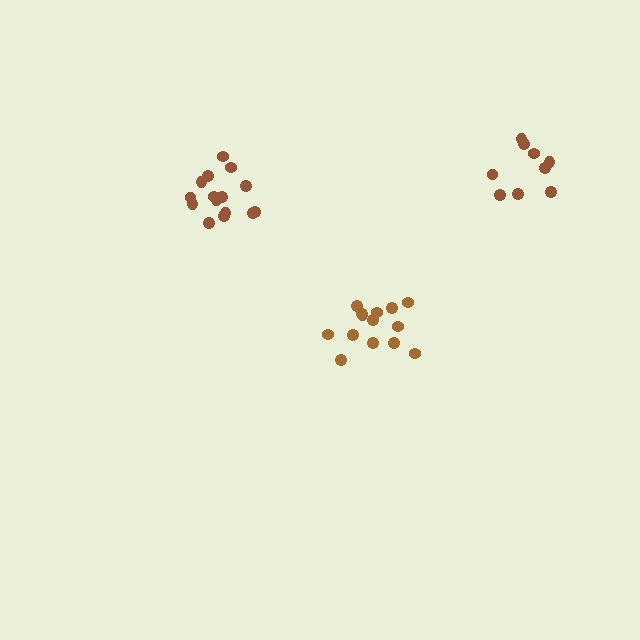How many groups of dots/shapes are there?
There are 3 groups.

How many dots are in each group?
Group 1: 15 dots, Group 2: 14 dots, Group 3: 9 dots (38 total).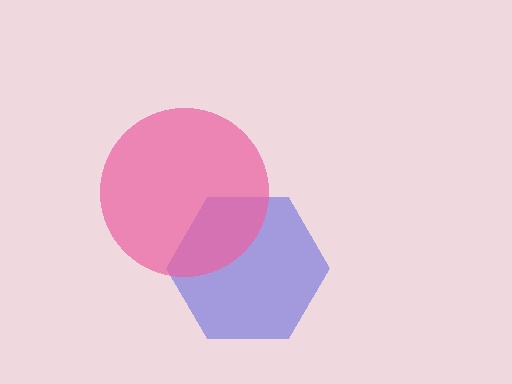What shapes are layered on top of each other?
The layered shapes are: a blue hexagon, a pink circle.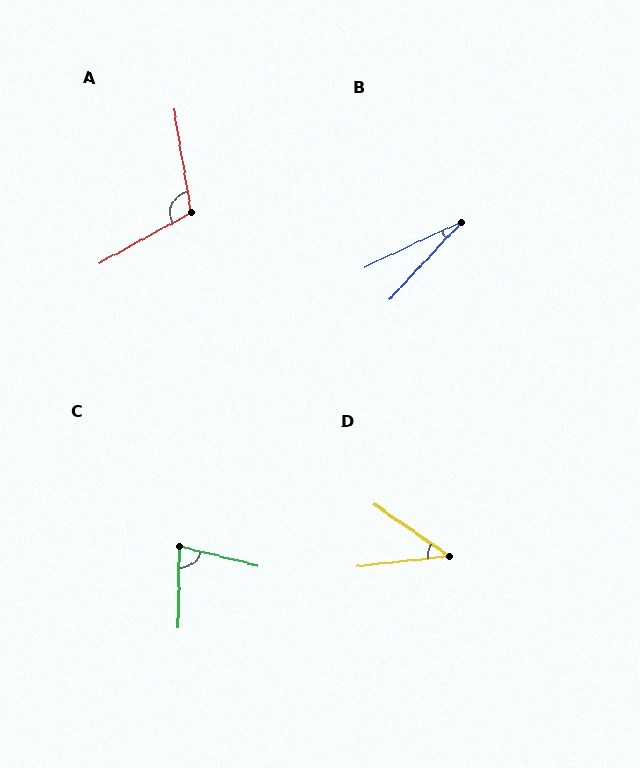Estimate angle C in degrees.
Approximately 77 degrees.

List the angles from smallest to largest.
B (22°), D (41°), C (77°), A (110°).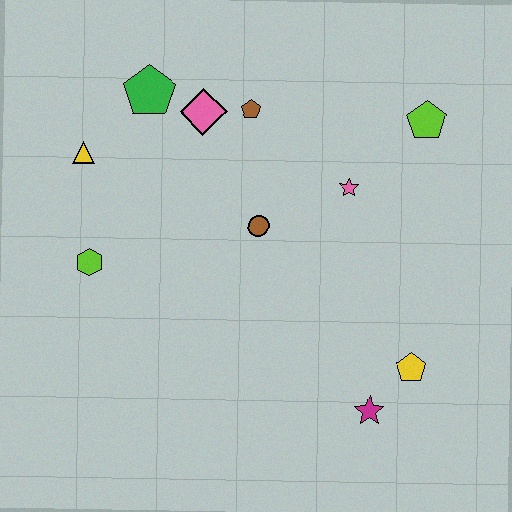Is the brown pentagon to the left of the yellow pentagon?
Yes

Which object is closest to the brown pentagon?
The pink diamond is closest to the brown pentagon.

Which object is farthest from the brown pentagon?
The magenta star is farthest from the brown pentagon.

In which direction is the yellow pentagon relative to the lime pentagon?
The yellow pentagon is below the lime pentagon.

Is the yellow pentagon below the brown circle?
Yes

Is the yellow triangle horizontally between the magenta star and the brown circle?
No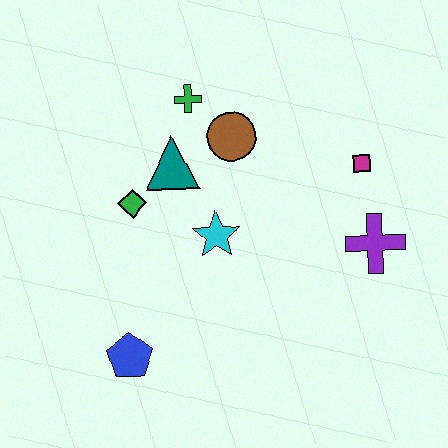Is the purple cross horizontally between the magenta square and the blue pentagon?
No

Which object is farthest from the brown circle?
The blue pentagon is farthest from the brown circle.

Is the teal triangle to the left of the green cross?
Yes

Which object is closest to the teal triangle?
The green diamond is closest to the teal triangle.